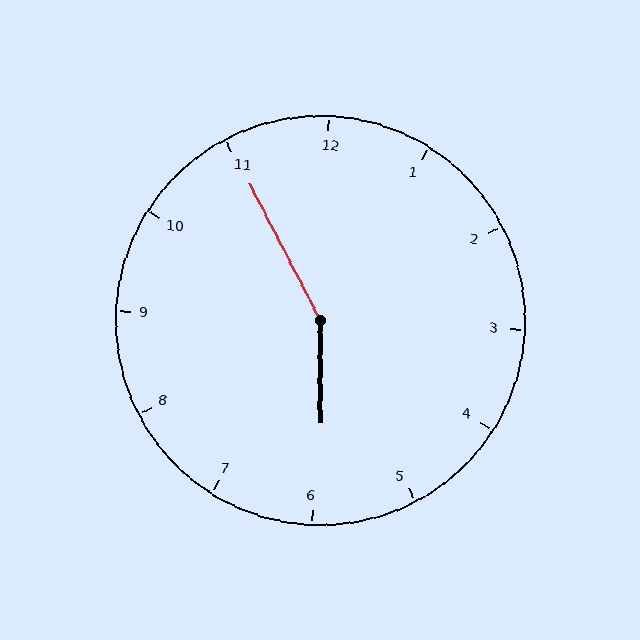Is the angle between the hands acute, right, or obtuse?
It is obtuse.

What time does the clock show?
5:55.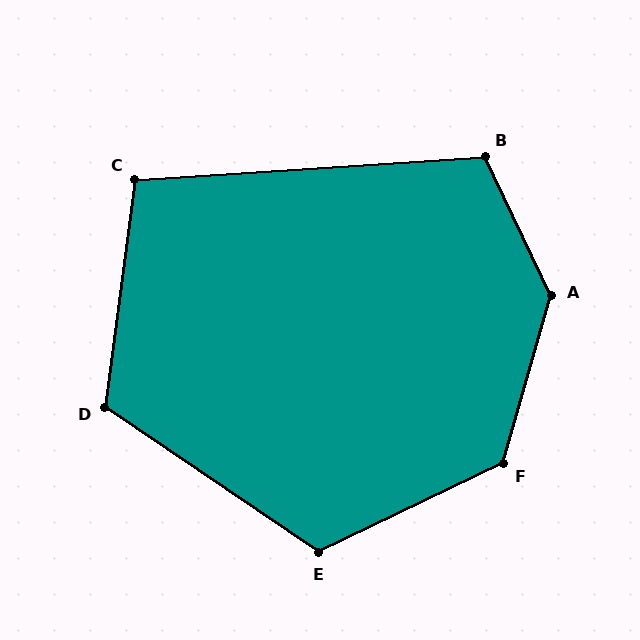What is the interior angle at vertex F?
Approximately 132 degrees (obtuse).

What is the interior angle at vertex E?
Approximately 120 degrees (obtuse).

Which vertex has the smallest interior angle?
C, at approximately 101 degrees.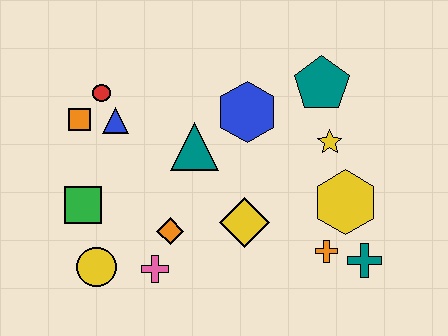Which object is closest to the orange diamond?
The pink cross is closest to the orange diamond.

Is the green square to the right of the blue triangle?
No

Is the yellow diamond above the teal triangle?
No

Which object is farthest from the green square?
The teal cross is farthest from the green square.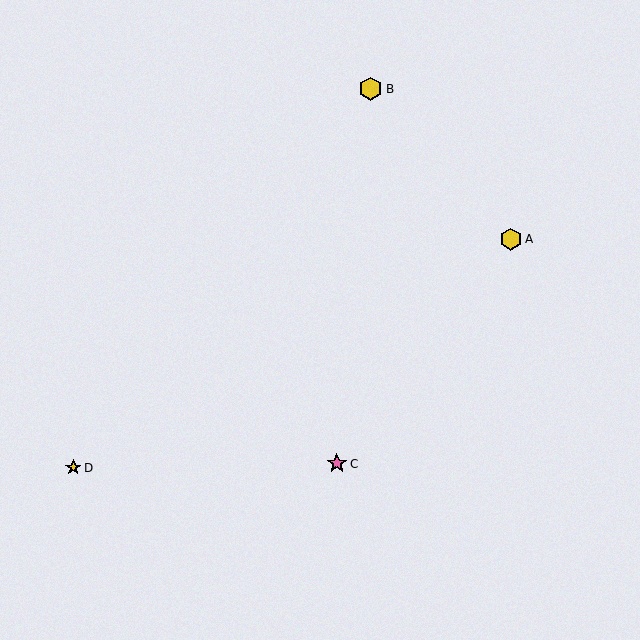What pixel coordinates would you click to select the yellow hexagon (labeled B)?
Click at (371, 89) to select the yellow hexagon B.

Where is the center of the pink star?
The center of the pink star is at (337, 464).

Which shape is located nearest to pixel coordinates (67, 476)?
The yellow star (labeled D) at (73, 468) is nearest to that location.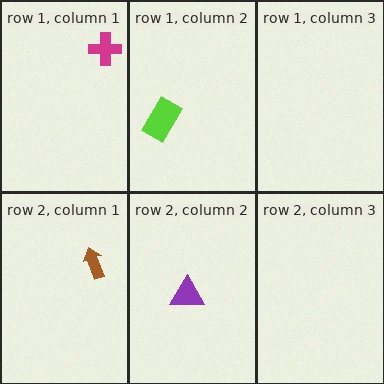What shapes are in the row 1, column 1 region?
The magenta cross.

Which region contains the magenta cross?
The row 1, column 1 region.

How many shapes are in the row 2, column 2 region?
1.